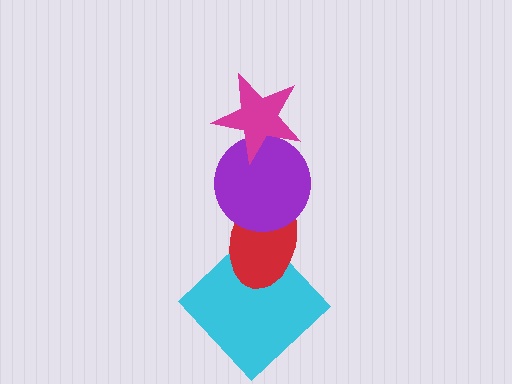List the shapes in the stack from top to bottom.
From top to bottom: the magenta star, the purple circle, the red ellipse, the cyan diamond.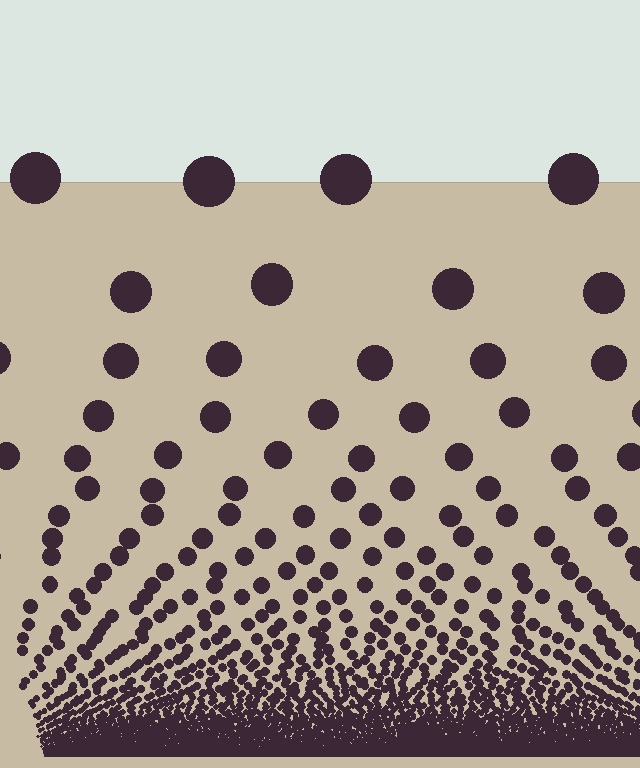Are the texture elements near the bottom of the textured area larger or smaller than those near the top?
Smaller. The gradient is inverted — elements near the bottom are smaller and denser.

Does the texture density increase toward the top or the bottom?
Density increases toward the bottom.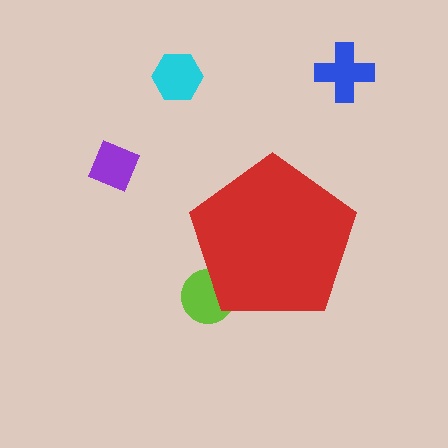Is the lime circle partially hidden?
Yes, the lime circle is partially hidden behind the red pentagon.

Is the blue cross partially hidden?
No, the blue cross is fully visible.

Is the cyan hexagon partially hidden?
No, the cyan hexagon is fully visible.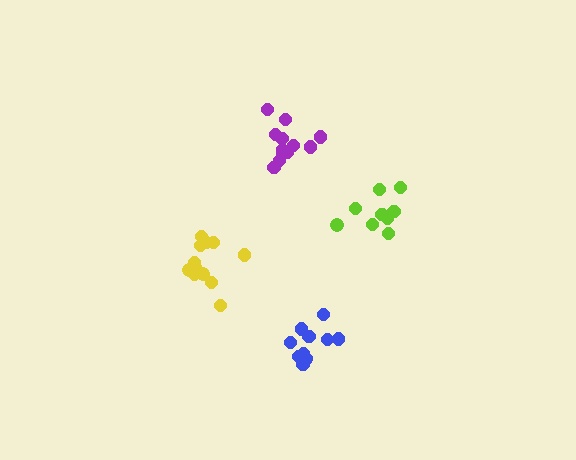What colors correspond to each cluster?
The clusters are colored: blue, purple, lime, yellow.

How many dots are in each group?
Group 1: 11 dots, Group 2: 12 dots, Group 3: 9 dots, Group 4: 12 dots (44 total).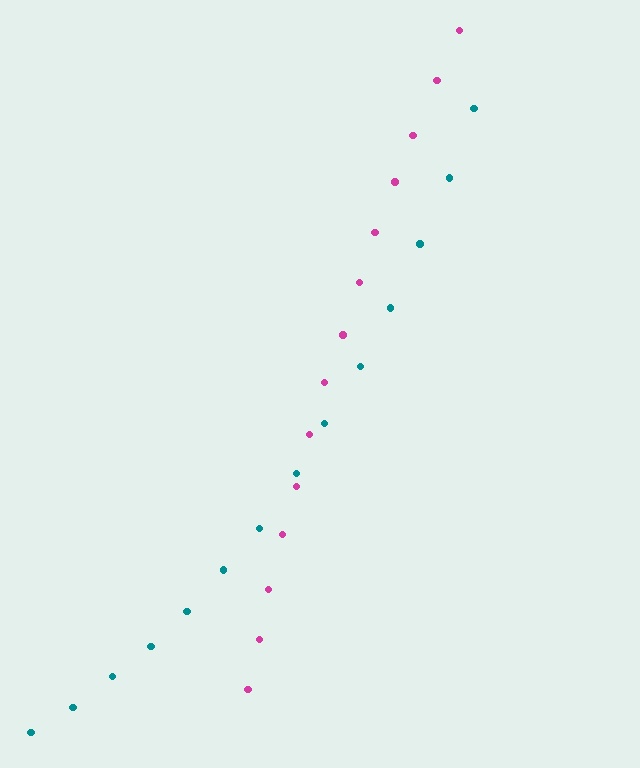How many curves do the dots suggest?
There are 2 distinct paths.